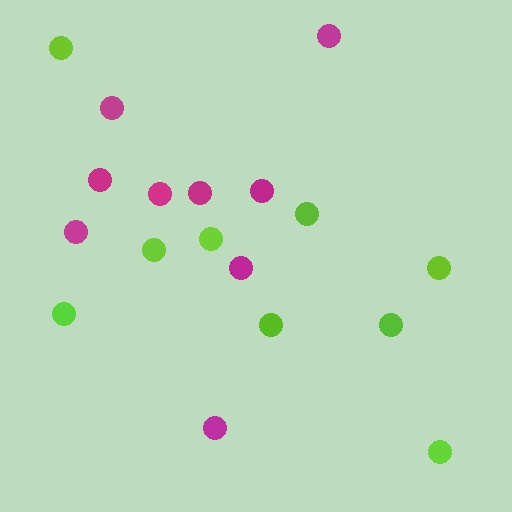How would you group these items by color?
There are 2 groups: one group of magenta circles (9) and one group of lime circles (9).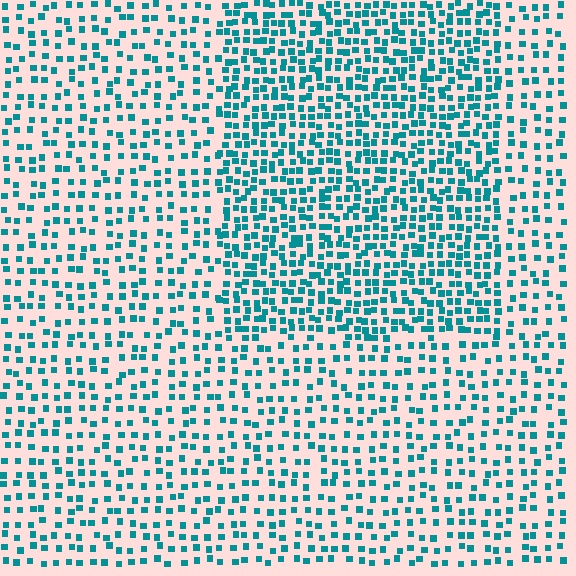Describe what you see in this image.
The image contains small teal elements arranged at two different densities. A rectangle-shaped region is visible where the elements are more densely packed than the surrounding area.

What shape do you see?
I see a rectangle.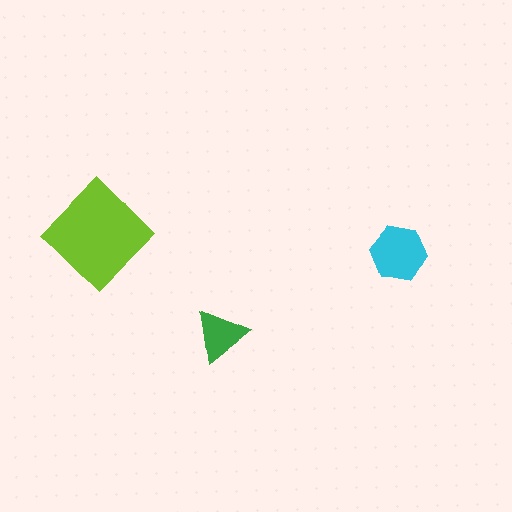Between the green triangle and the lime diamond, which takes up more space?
The lime diamond.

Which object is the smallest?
The green triangle.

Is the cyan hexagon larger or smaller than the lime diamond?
Smaller.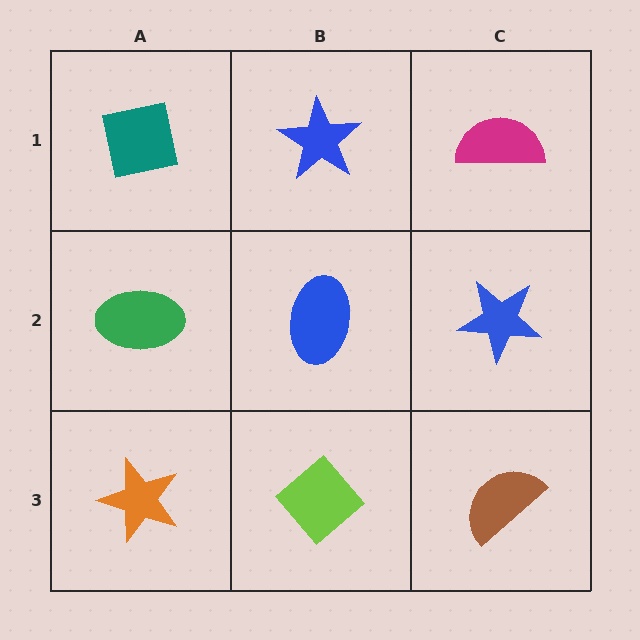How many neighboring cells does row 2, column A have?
3.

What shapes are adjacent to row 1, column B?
A blue ellipse (row 2, column B), a teal square (row 1, column A), a magenta semicircle (row 1, column C).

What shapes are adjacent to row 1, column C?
A blue star (row 2, column C), a blue star (row 1, column B).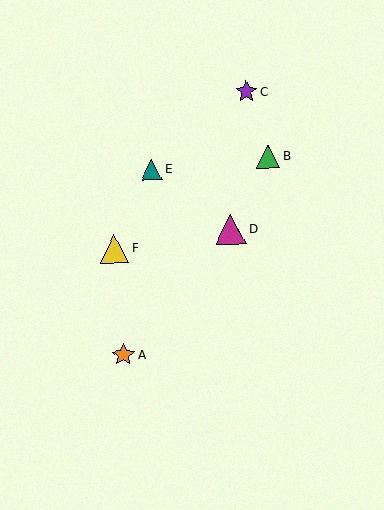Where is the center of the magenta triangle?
The center of the magenta triangle is at (231, 230).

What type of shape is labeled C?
Shape C is a purple star.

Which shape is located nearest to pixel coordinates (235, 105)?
The purple star (labeled C) at (246, 92) is nearest to that location.